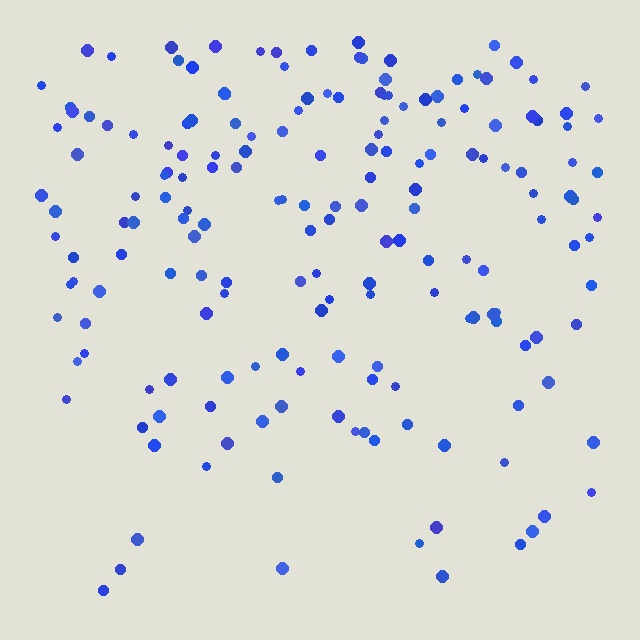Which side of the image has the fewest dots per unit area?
The bottom.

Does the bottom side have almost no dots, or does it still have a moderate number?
Still a moderate number, just noticeably fewer than the top.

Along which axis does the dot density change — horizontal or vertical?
Vertical.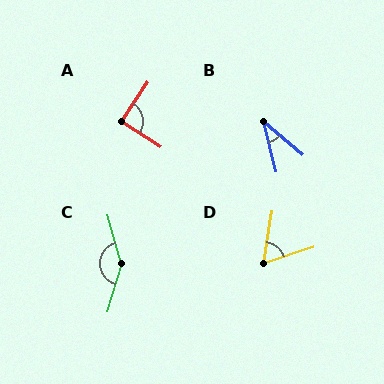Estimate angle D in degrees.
Approximately 63 degrees.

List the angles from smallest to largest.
B (36°), D (63°), A (90°), C (148°).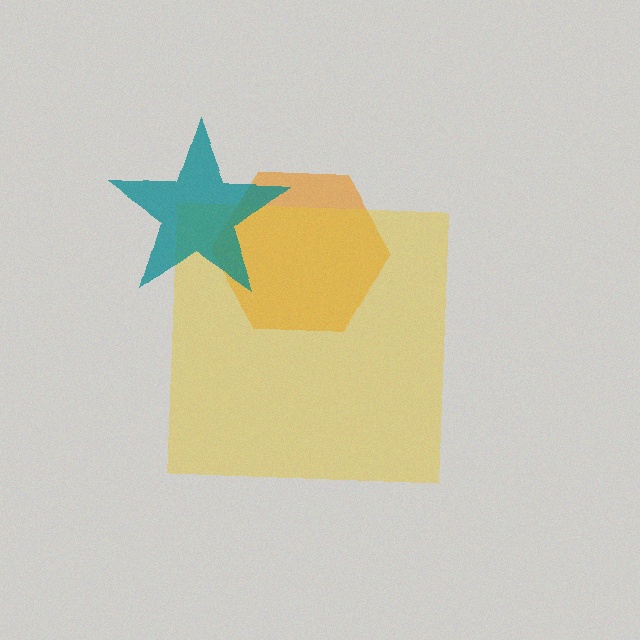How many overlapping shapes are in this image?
There are 3 overlapping shapes in the image.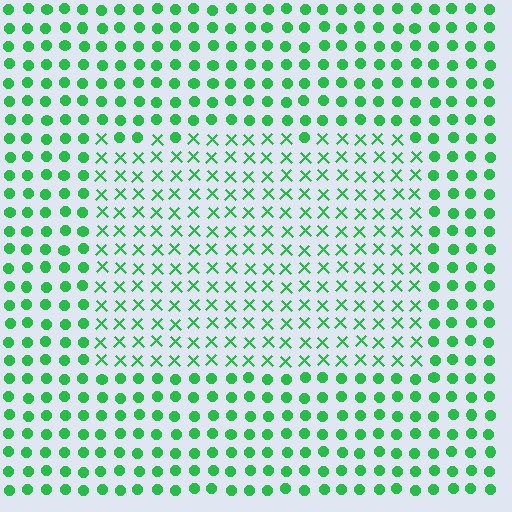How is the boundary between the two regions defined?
The boundary is defined by a change in element shape: X marks inside vs. circles outside. All elements share the same color and spacing.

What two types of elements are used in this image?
The image uses X marks inside the rectangle region and circles outside it.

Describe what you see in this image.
The image is filled with small green elements arranged in a uniform grid. A rectangle-shaped region contains X marks, while the surrounding area contains circles. The boundary is defined purely by the change in element shape.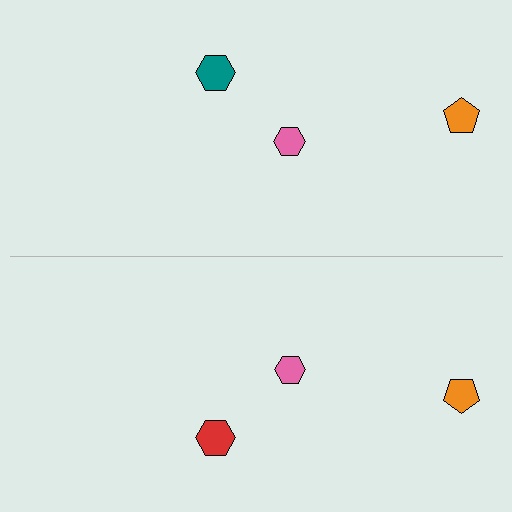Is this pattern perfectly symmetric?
No, the pattern is not perfectly symmetric. The red hexagon on the bottom side breaks the symmetry — its mirror counterpart is teal.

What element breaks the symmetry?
The red hexagon on the bottom side breaks the symmetry — its mirror counterpart is teal.